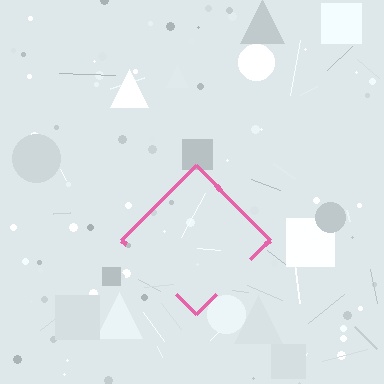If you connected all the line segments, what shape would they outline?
They would outline a diamond.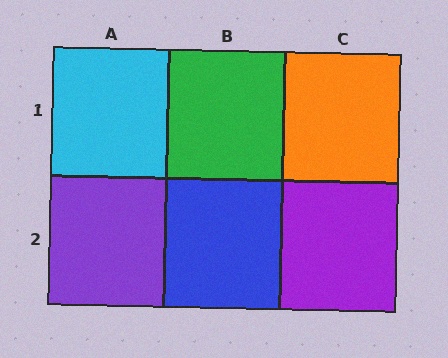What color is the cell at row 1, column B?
Green.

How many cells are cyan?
1 cell is cyan.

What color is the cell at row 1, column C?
Orange.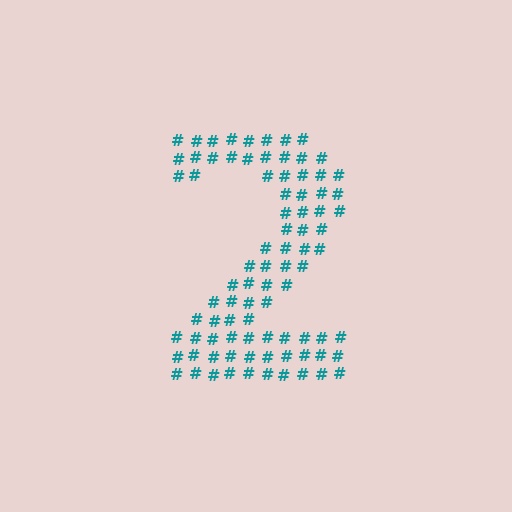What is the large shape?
The large shape is the digit 2.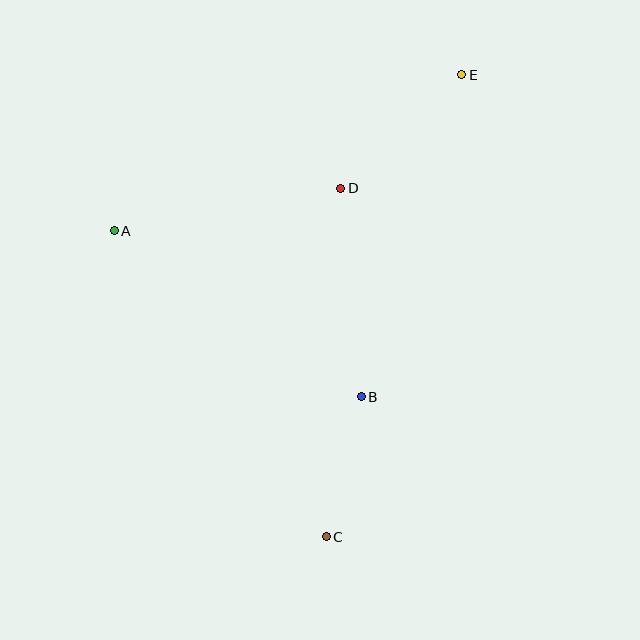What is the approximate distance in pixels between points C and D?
The distance between C and D is approximately 349 pixels.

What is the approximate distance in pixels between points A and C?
The distance between A and C is approximately 372 pixels.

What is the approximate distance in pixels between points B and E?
The distance between B and E is approximately 337 pixels.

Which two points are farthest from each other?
Points C and E are farthest from each other.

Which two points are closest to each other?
Points B and C are closest to each other.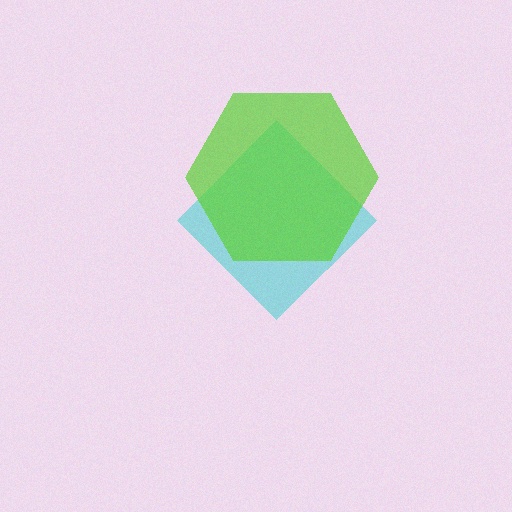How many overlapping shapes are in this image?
There are 2 overlapping shapes in the image.